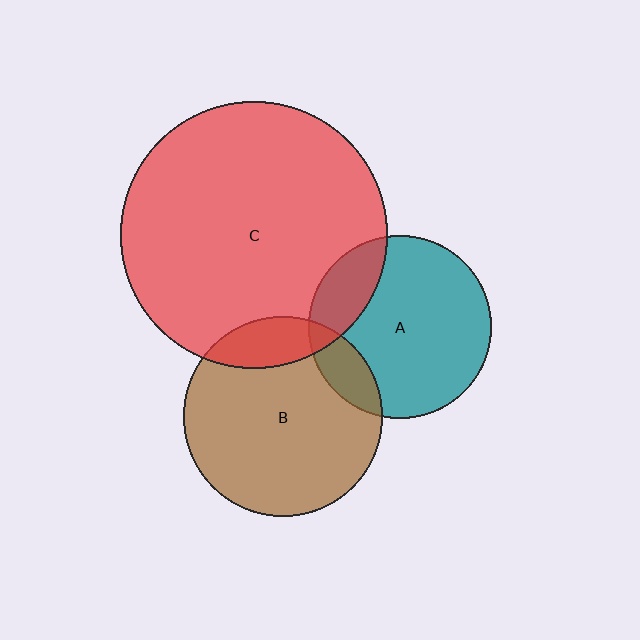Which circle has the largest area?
Circle C (red).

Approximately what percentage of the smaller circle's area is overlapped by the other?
Approximately 15%.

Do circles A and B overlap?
Yes.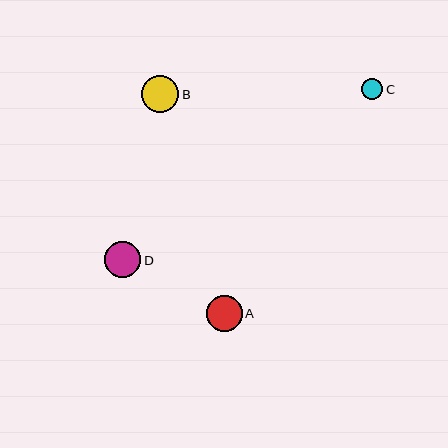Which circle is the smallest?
Circle C is the smallest with a size of approximately 21 pixels.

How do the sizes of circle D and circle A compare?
Circle D and circle A are approximately the same size.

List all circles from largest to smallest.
From largest to smallest: B, D, A, C.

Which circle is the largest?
Circle B is the largest with a size of approximately 37 pixels.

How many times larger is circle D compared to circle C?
Circle D is approximately 1.7 times the size of circle C.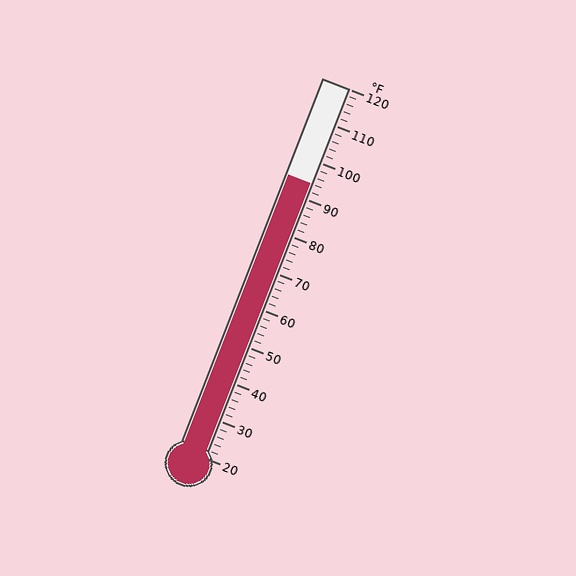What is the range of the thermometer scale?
The thermometer scale ranges from 20°F to 120°F.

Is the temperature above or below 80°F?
The temperature is above 80°F.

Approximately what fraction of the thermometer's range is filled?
The thermometer is filled to approximately 75% of its range.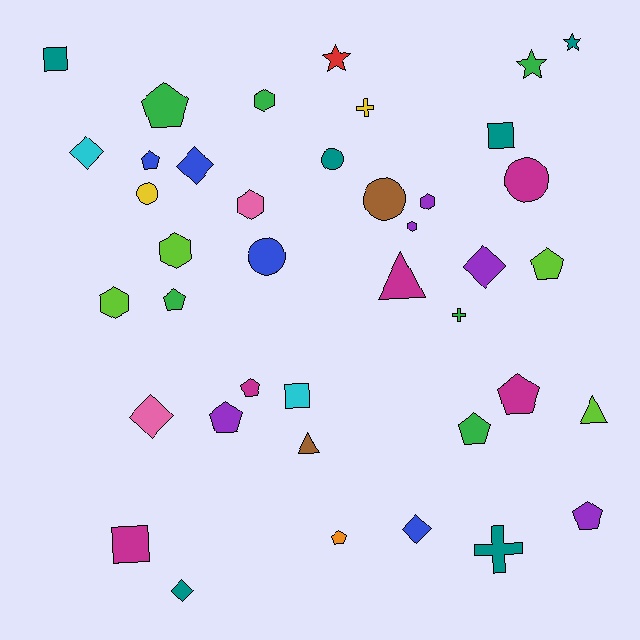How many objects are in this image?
There are 40 objects.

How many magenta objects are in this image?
There are 5 magenta objects.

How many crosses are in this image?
There are 3 crosses.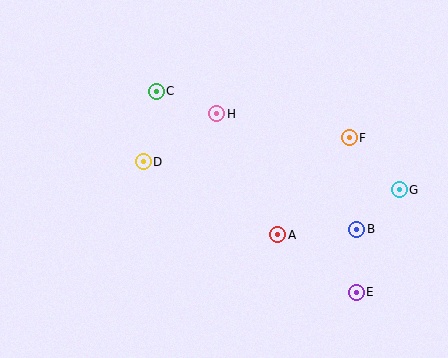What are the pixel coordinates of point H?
Point H is at (217, 114).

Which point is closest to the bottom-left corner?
Point D is closest to the bottom-left corner.